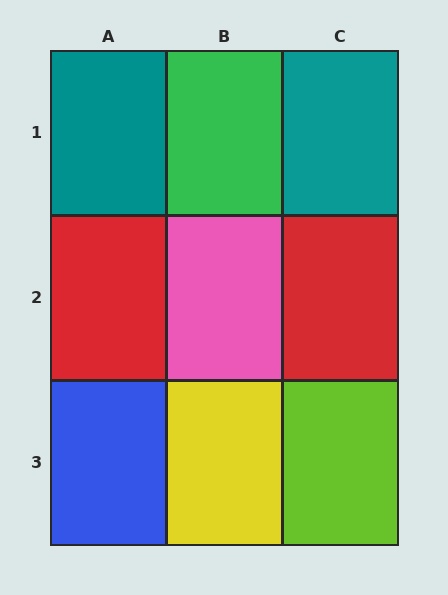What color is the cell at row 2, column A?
Red.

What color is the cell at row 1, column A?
Teal.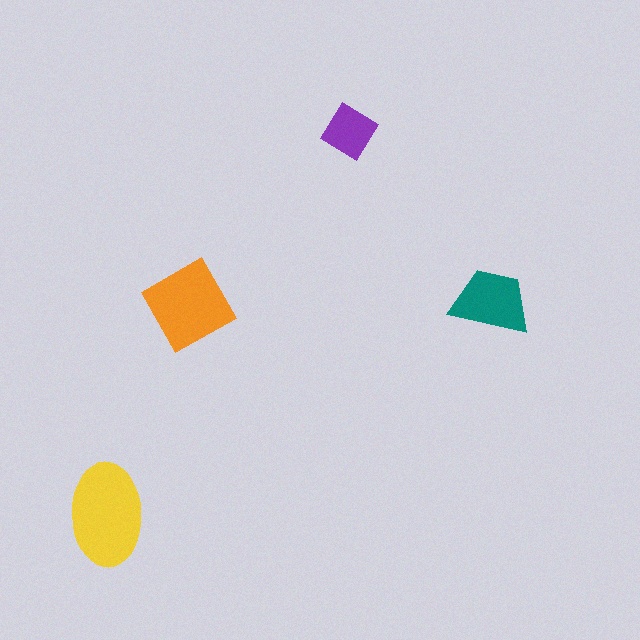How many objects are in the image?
There are 4 objects in the image.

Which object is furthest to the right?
The teal trapezoid is rightmost.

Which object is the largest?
The yellow ellipse.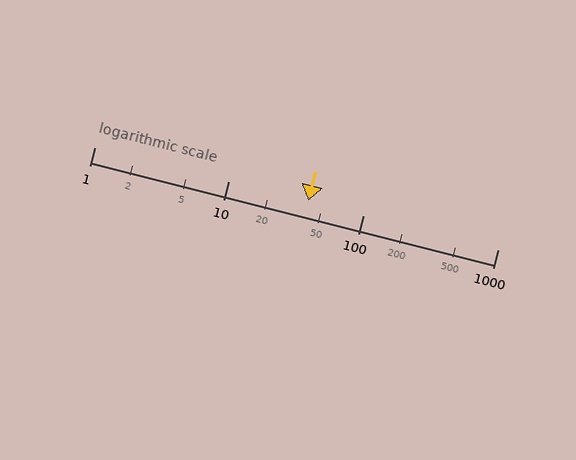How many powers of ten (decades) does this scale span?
The scale spans 3 decades, from 1 to 1000.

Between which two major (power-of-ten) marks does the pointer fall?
The pointer is between 10 and 100.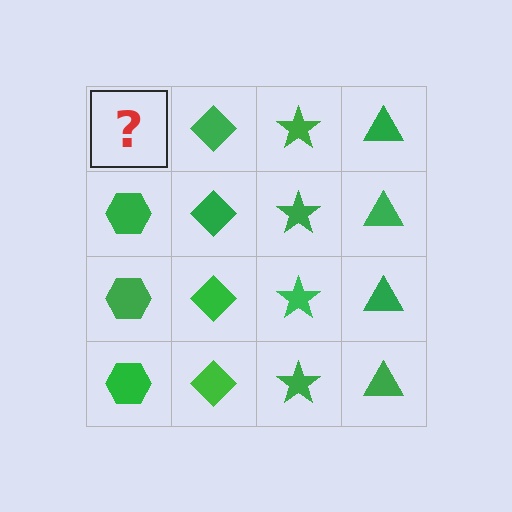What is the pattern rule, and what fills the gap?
The rule is that each column has a consistent shape. The gap should be filled with a green hexagon.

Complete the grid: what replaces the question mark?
The question mark should be replaced with a green hexagon.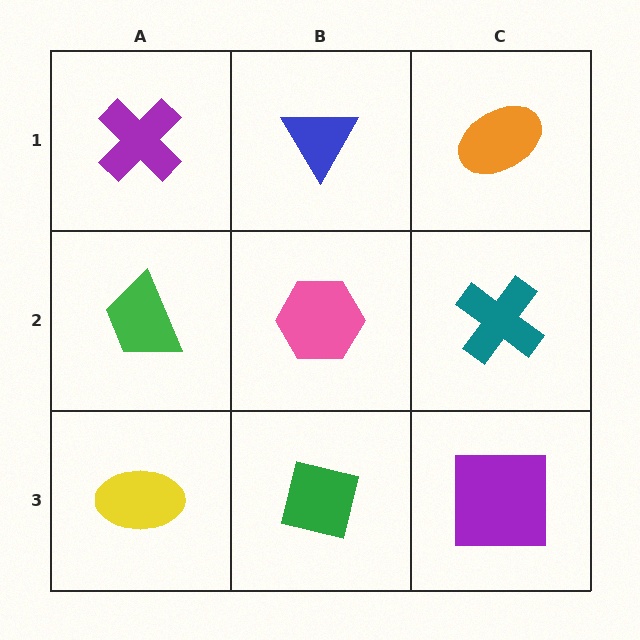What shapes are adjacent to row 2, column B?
A blue triangle (row 1, column B), a green square (row 3, column B), a green trapezoid (row 2, column A), a teal cross (row 2, column C).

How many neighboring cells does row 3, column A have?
2.